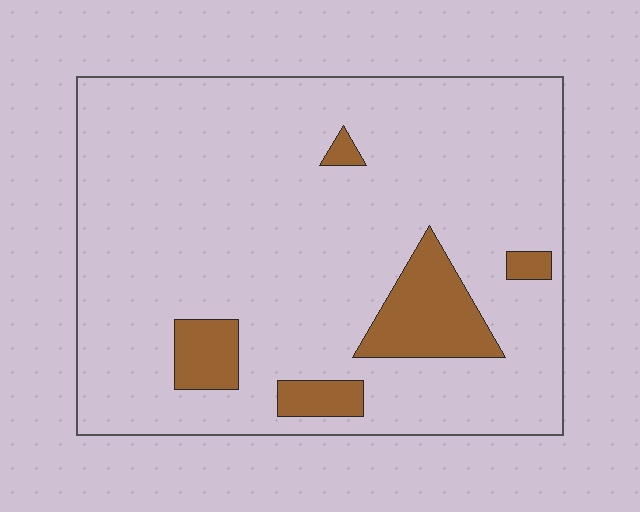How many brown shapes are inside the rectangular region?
5.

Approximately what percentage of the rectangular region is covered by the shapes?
Approximately 10%.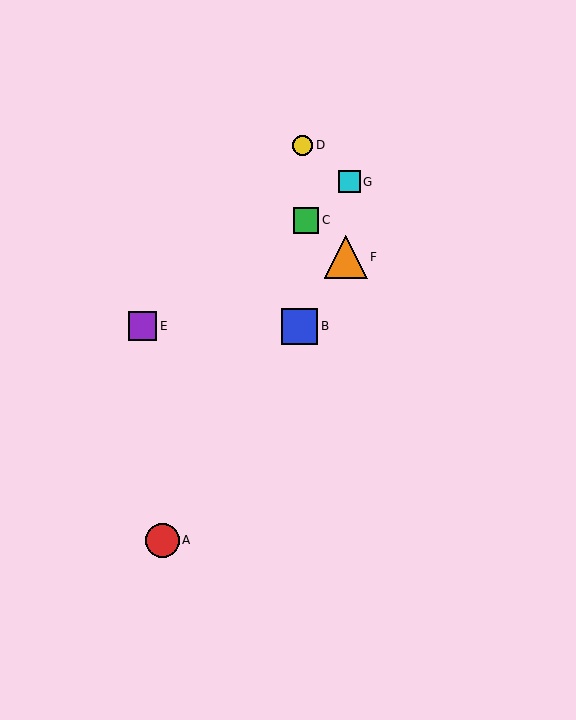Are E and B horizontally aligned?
Yes, both are at y≈326.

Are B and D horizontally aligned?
No, B is at y≈326 and D is at y≈145.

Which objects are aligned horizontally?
Objects B, E are aligned horizontally.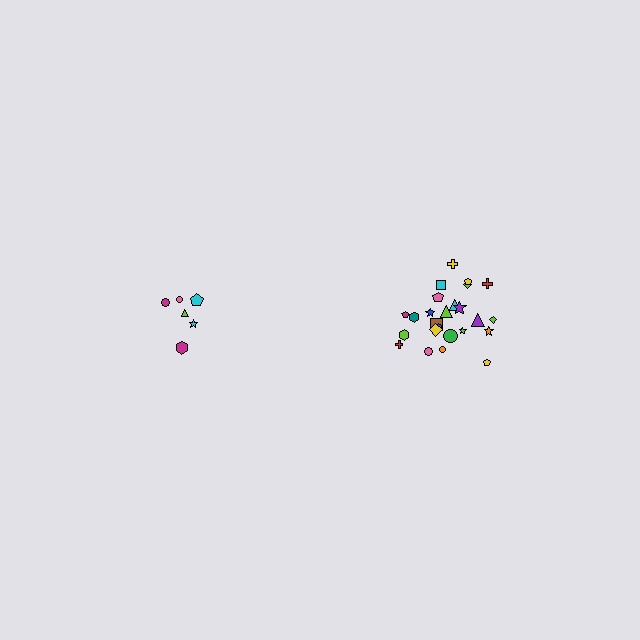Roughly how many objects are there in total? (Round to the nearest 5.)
Roughly 30 objects in total.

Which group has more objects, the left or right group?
The right group.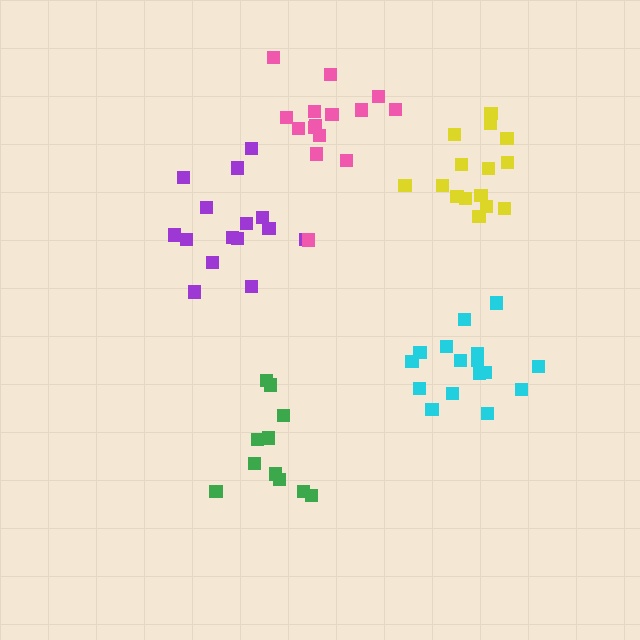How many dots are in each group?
Group 1: 11 dots, Group 2: 15 dots, Group 3: 15 dots, Group 4: 15 dots, Group 5: 16 dots (72 total).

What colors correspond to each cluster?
The clusters are colored: green, yellow, purple, pink, cyan.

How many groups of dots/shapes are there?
There are 5 groups.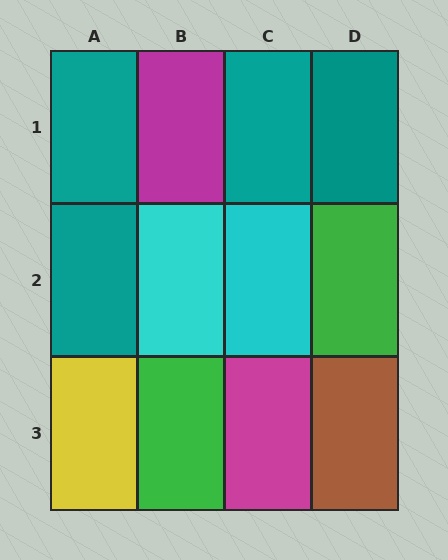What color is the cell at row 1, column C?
Teal.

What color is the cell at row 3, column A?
Yellow.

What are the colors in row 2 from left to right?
Teal, cyan, cyan, green.